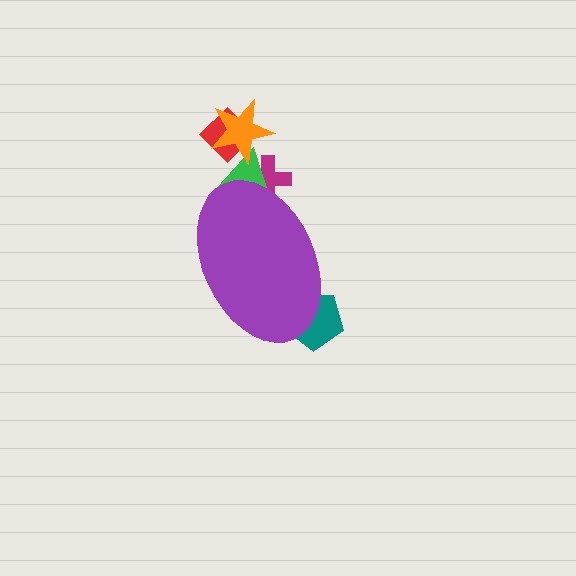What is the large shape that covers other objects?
A purple ellipse.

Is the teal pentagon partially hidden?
Yes, the teal pentagon is partially hidden behind the purple ellipse.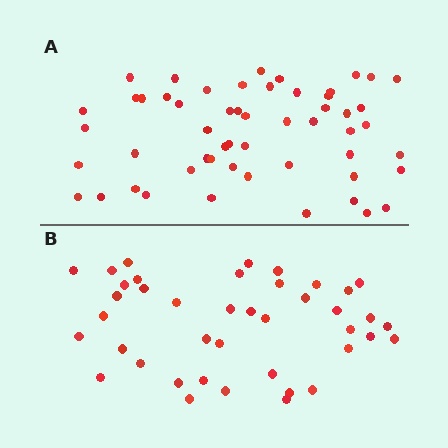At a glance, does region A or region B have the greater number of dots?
Region A (the top region) has more dots.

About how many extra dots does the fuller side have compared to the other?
Region A has approximately 15 more dots than region B.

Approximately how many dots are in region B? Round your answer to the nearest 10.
About 40 dots. (The exact count is 41, which rounds to 40.)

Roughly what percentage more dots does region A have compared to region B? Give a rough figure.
About 30% more.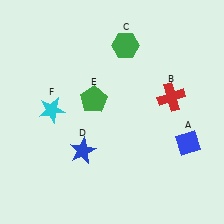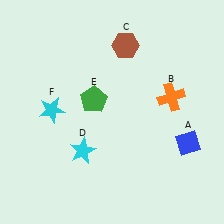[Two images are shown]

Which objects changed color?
B changed from red to orange. C changed from green to brown. D changed from blue to cyan.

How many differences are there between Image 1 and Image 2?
There are 3 differences between the two images.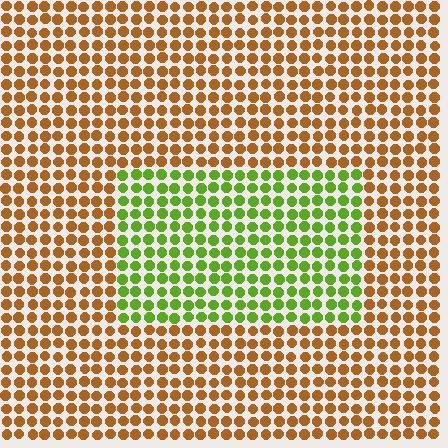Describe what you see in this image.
The image is filled with small brown elements in a uniform arrangement. A rectangle-shaped region is visible where the elements are tinted to a slightly different hue, forming a subtle color boundary.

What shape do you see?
I see a rectangle.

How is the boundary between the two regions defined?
The boundary is defined purely by a slight shift in hue (about 67 degrees). Spacing, size, and orientation are identical on both sides.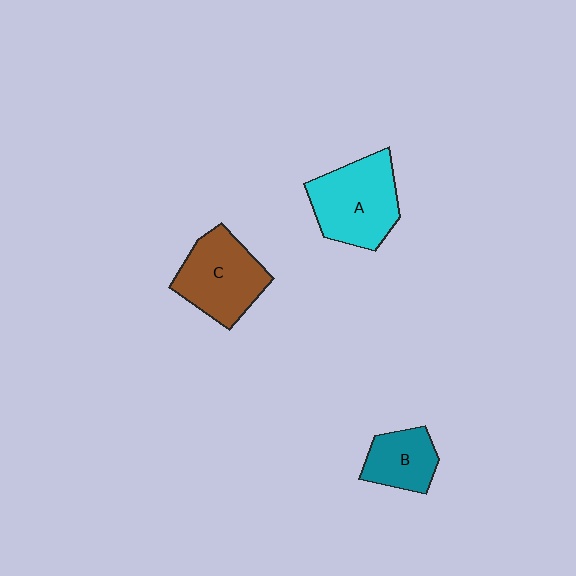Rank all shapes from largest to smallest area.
From largest to smallest: A (cyan), C (brown), B (teal).